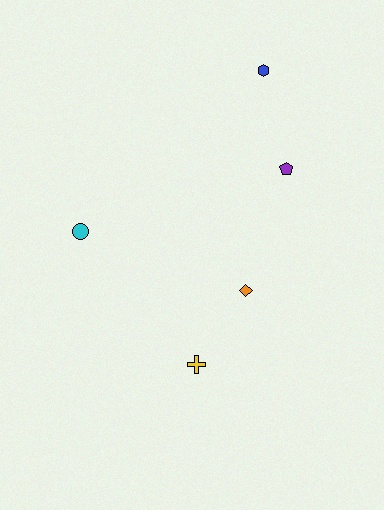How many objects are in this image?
There are 5 objects.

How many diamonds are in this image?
There is 1 diamond.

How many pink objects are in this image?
There are no pink objects.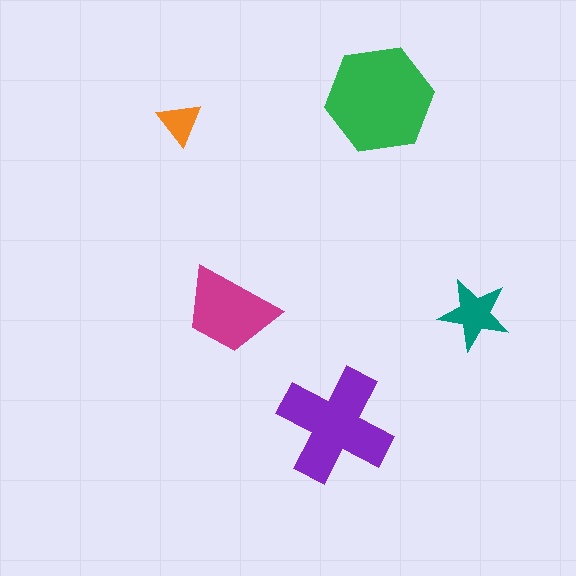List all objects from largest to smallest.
The green hexagon, the purple cross, the magenta trapezoid, the teal star, the orange triangle.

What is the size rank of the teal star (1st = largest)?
4th.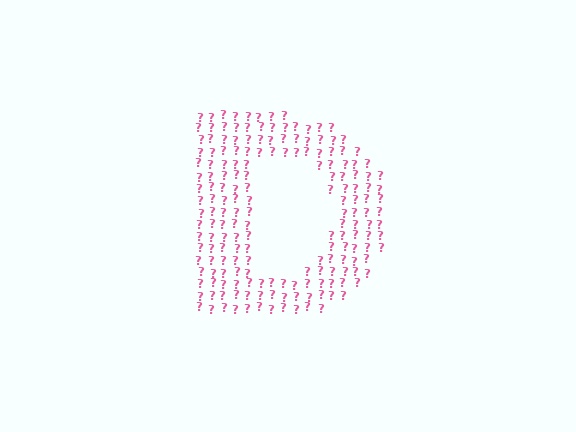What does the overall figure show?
The overall figure shows the letter D.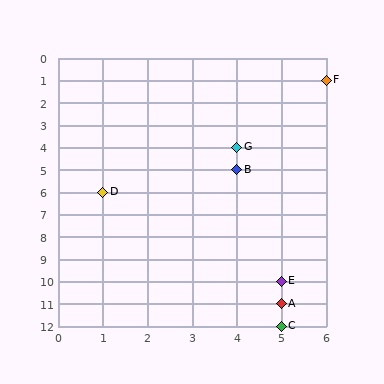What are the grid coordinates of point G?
Point G is at grid coordinates (4, 4).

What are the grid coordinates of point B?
Point B is at grid coordinates (4, 5).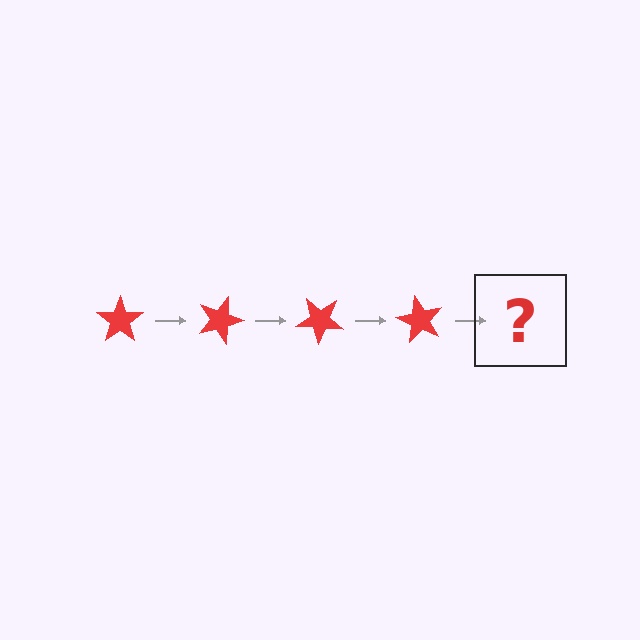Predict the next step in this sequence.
The next step is a red star rotated 80 degrees.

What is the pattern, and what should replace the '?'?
The pattern is that the star rotates 20 degrees each step. The '?' should be a red star rotated 80 degrees.